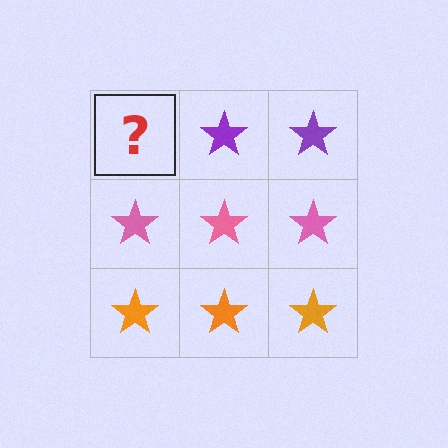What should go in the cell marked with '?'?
The missing cell should contain a purple star.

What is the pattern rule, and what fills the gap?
The rule is that each row has a consistent color. The gap should be filled with a purple star.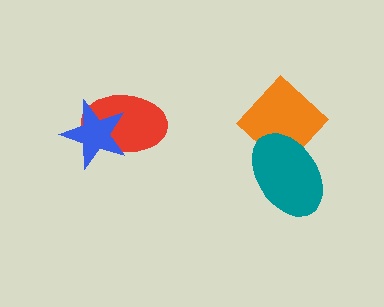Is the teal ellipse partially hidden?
No, no other shape covers it.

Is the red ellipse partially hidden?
Yes, it is partially covered by another shape.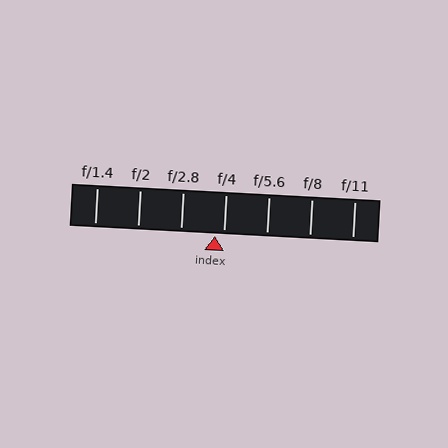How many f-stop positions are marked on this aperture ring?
There are 7 f-stop positions marked.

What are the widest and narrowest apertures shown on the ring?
The widest aperture shown is f/1.4 and the narrowest is f/11.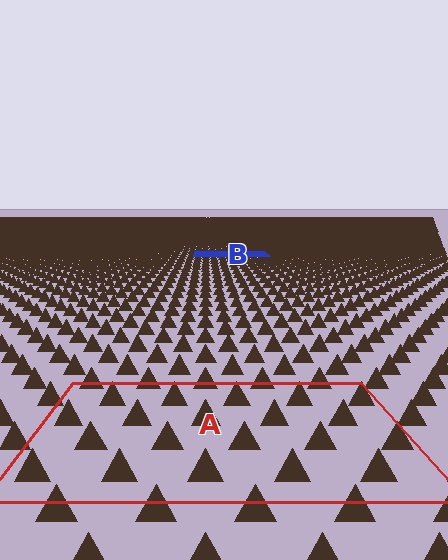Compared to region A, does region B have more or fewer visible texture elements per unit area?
Region B has more texture elements per unit area — they are packed more densely because it is farther away.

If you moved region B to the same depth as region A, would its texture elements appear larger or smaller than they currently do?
They would appear larger. At a closer depth, the same texture elements are projected at a bigger on-screen size.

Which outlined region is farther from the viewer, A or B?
Region B is farther from the viewer — the texture elements inside it appear smaller and more densely packed.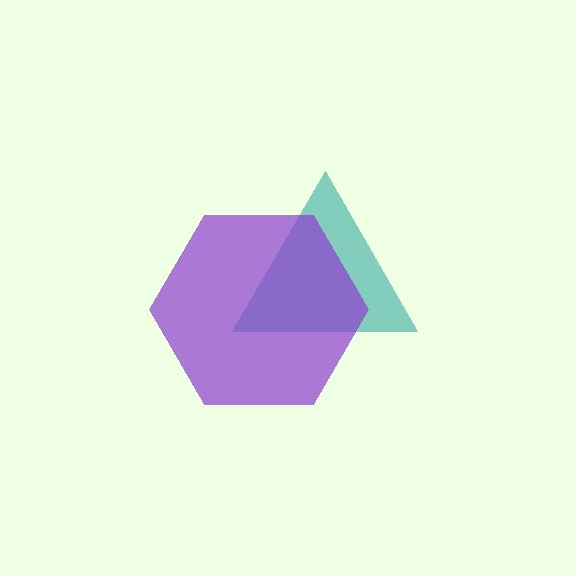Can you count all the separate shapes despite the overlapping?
Yes, there are 2 separate shapes.